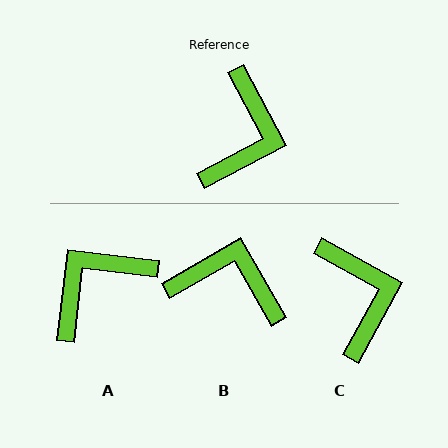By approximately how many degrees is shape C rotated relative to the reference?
Approximately 33 degrees counter-clockwise.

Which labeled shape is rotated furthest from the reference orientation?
A, about 146 degrees away.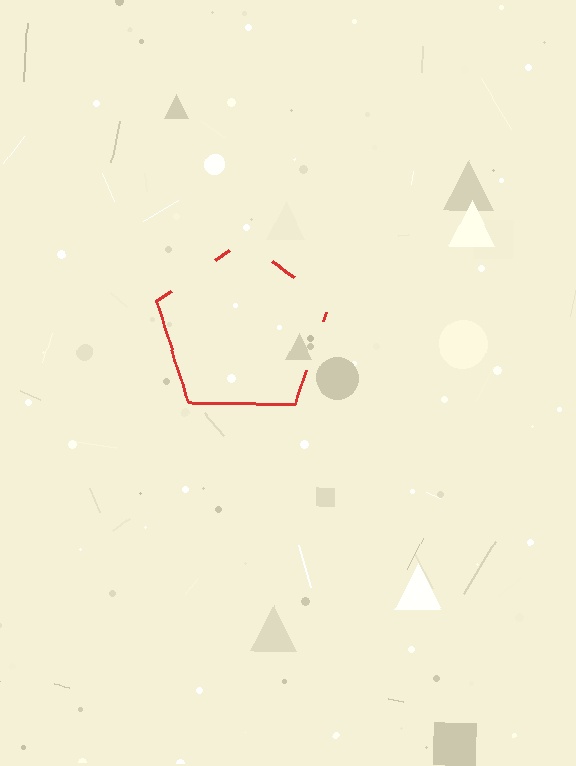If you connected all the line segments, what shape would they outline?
They would outline a pentagon.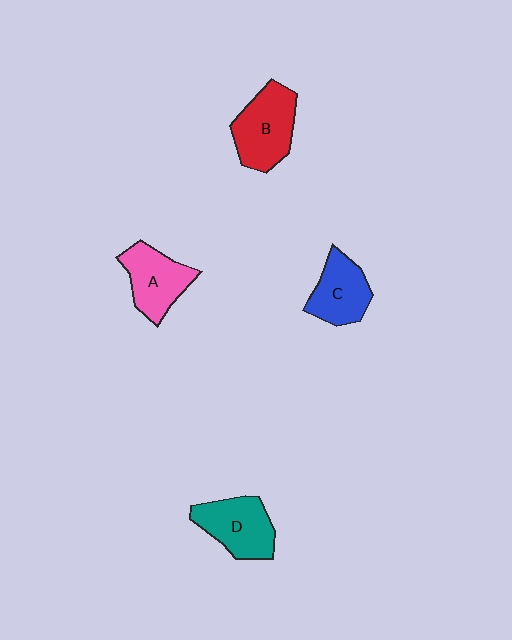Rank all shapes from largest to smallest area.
From largest to smallest: B (red), D (teal), A (pink), C (blue).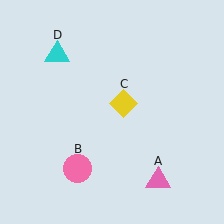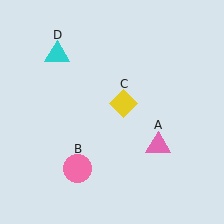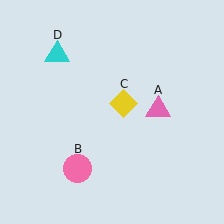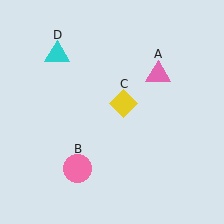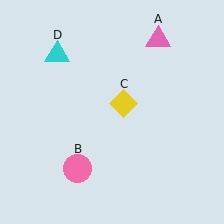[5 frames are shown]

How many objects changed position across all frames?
1 object changed position: pink triangle (object A).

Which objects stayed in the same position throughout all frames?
Pink circle (object B) and yellow diamond (object C) and cyan triangle (object D) remained stationary.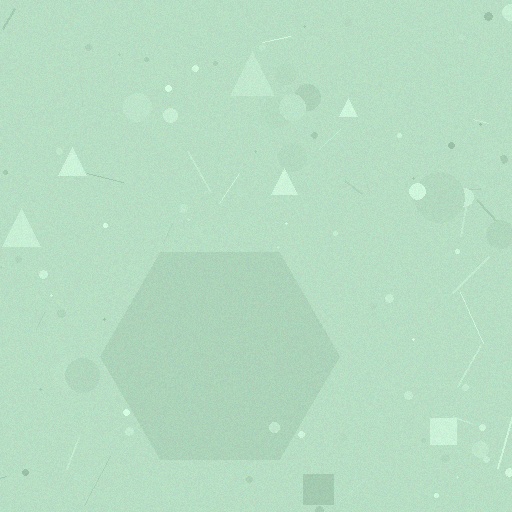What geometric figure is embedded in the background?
A hexagon is embedded in the background.